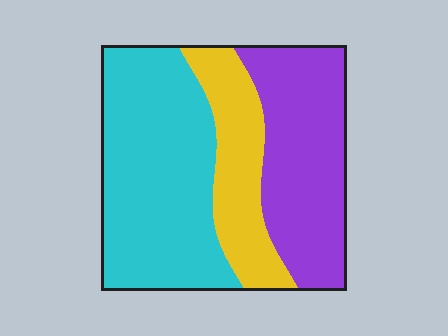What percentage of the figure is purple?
Purple covers roughly 35% of the figure.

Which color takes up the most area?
Cyan, at roughly 45%.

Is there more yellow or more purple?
Purple.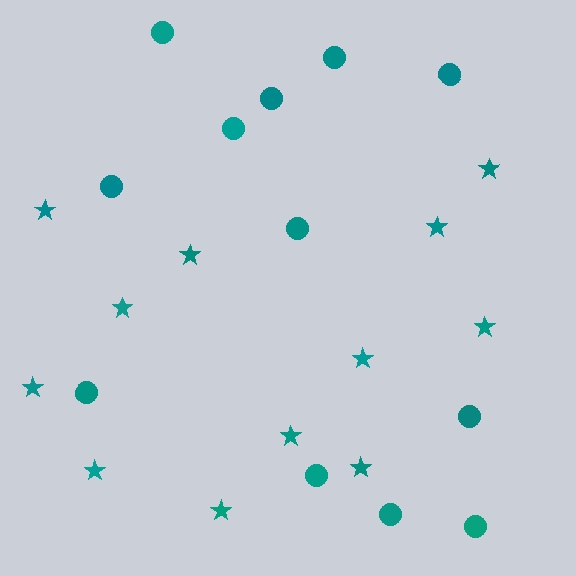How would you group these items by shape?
There are 2 groups: one group of circles (12) and one group of stars (12).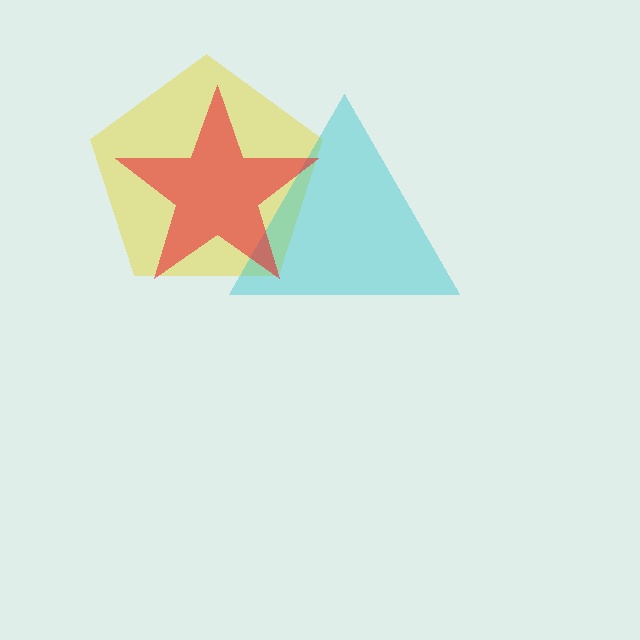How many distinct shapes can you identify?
There are 3 distinct shapes: a yellow pentagon, a cyan triangle, a red star.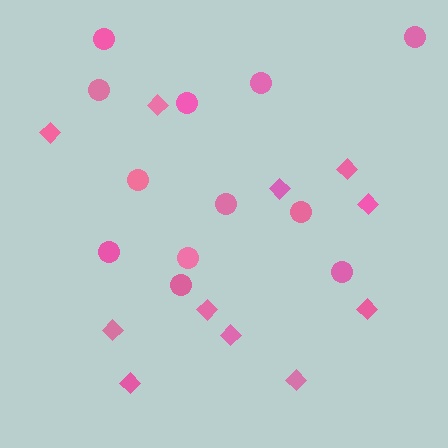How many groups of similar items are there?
There are 2 groups: one group of diamonds (11) and one group of circles (12).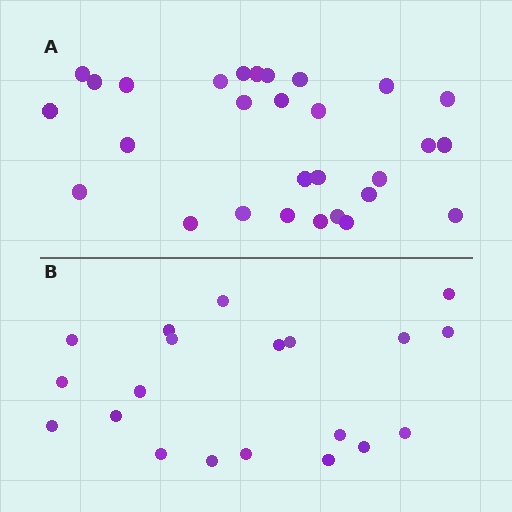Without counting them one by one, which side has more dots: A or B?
Region A (the top region) has more dots.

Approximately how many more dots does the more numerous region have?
Region A has roughly 8 or so more dots than region B.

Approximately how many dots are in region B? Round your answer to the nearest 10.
About 20 dots.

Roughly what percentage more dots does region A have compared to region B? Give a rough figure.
About 45% more.